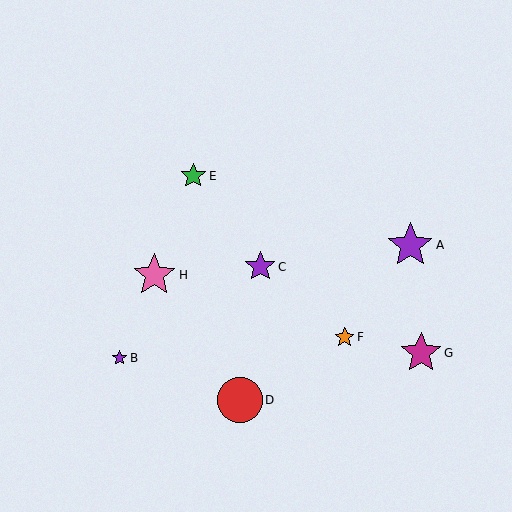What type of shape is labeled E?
Shape E is a green star.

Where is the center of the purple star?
The center of the purple star is at (410, 245).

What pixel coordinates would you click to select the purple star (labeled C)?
Click at (260, 267) to select the purple star C.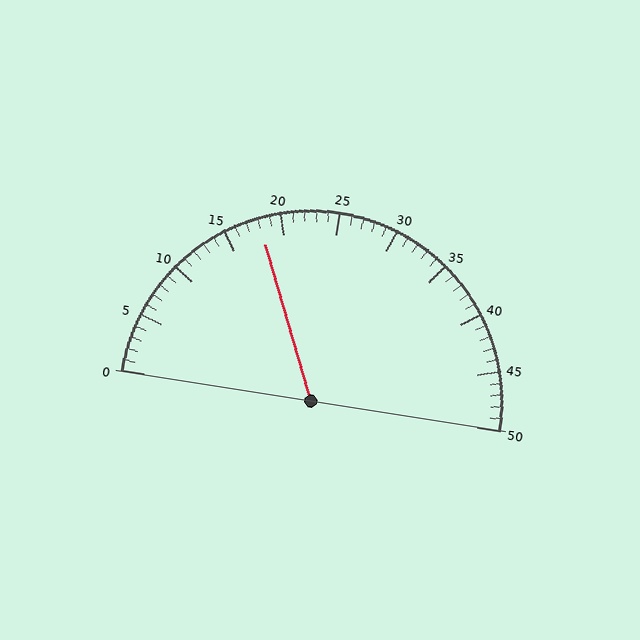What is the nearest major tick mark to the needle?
The nearest major tick mark is 20.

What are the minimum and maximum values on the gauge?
The gauge ranges from 0 to 50.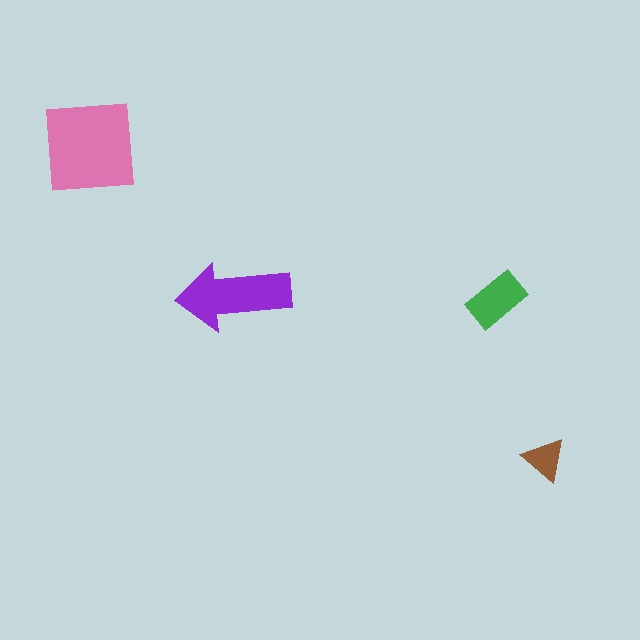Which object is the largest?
The pink square.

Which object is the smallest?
The brown triangle.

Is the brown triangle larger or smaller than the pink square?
Smaller.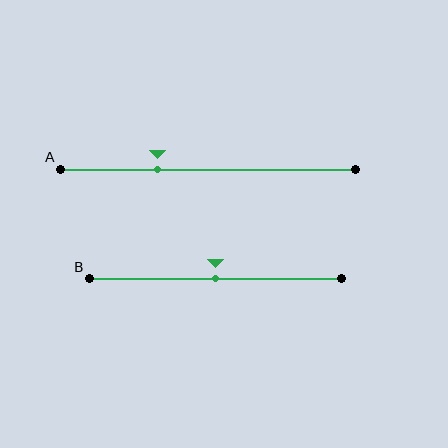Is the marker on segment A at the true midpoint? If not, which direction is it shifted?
No, the marker on segment A is shifted to the left by about 17% of the segment length.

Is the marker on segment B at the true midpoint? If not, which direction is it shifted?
Yes, the marker on segment B is at the true midpoint.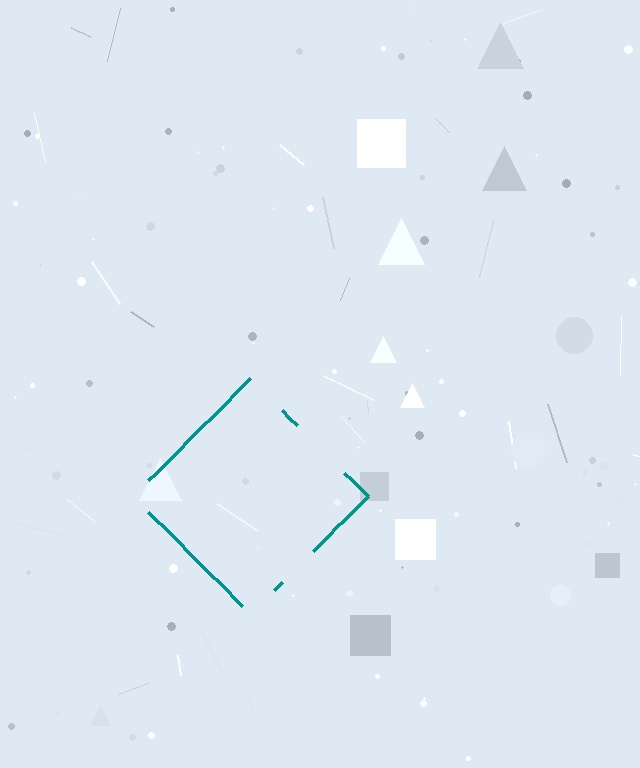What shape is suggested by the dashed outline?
The dashed outline suggests a diamond.